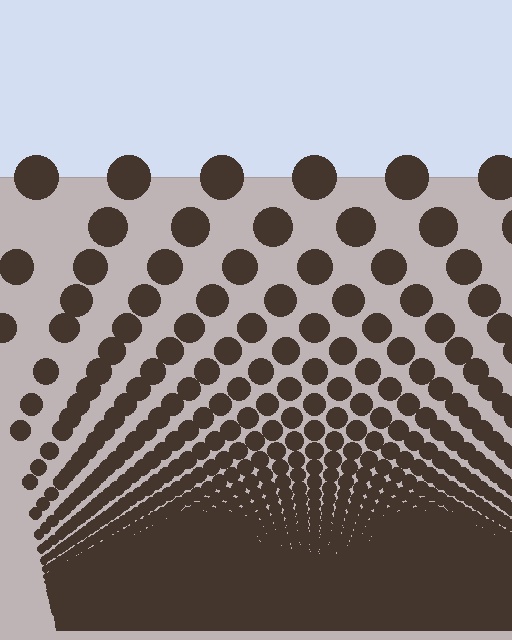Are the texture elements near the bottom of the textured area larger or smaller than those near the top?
Smaller. The gradient is inverted — elements near the bottom are smaller and denser.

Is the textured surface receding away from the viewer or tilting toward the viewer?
The surface appears to tilt toward the viewer. Texture elements get larger and sparser toward the top.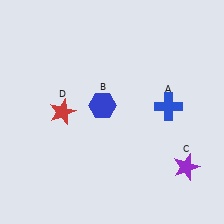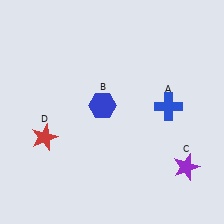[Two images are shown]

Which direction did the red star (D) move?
The red star (D) moved down.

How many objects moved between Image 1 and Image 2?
1 object moved between the two images.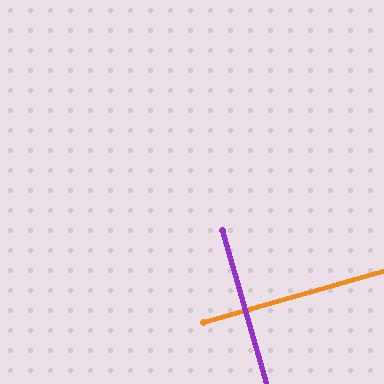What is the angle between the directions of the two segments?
Approximately 90 degrees.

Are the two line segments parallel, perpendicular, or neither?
Perpendicular — they meet at approximately 90°.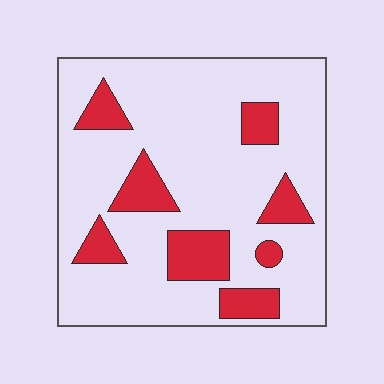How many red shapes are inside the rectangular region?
8.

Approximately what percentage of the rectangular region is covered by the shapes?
Approximately 20%.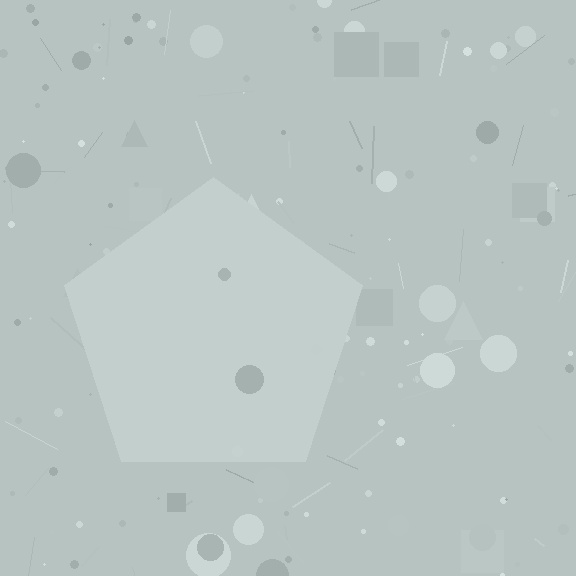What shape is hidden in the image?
A pentagon is hidden in the image.